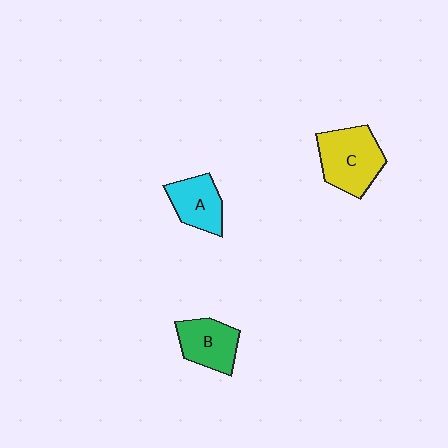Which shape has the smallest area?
Shape A (cyan).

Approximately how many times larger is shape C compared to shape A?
Approximately 1.5 times.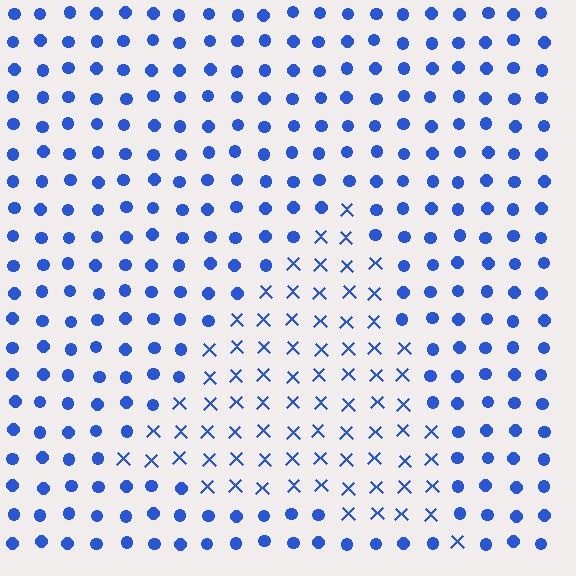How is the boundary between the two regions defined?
The boundary is defined by a change in element shape: X marks inside vs. circles outside. All elements share the same color and spacing.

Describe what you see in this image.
The image is filled with small blue elements arranged in a uniform grid. A triangle-shaped region contains X marks, while the surrounding area contains circles. The boundary is defined purely by the change in element shape.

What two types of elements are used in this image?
The image uses X marks inside the triangle region and circles outside it.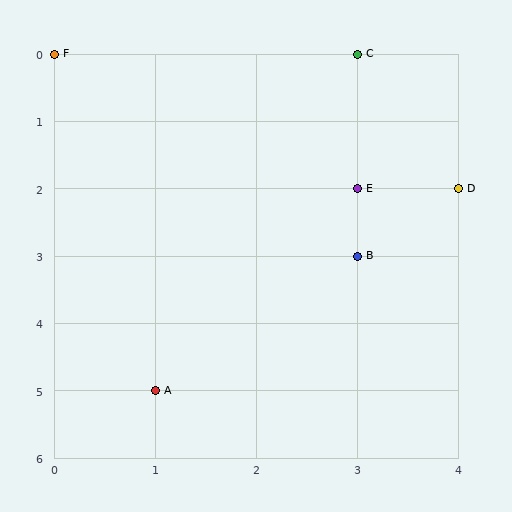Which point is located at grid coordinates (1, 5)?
Point A is at (1, 5).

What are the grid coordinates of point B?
Point B is at grid coordinates (3, 3).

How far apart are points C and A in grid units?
Points C and A are 2 columns and 5 rows apart (about 5.4 grid units diagonally).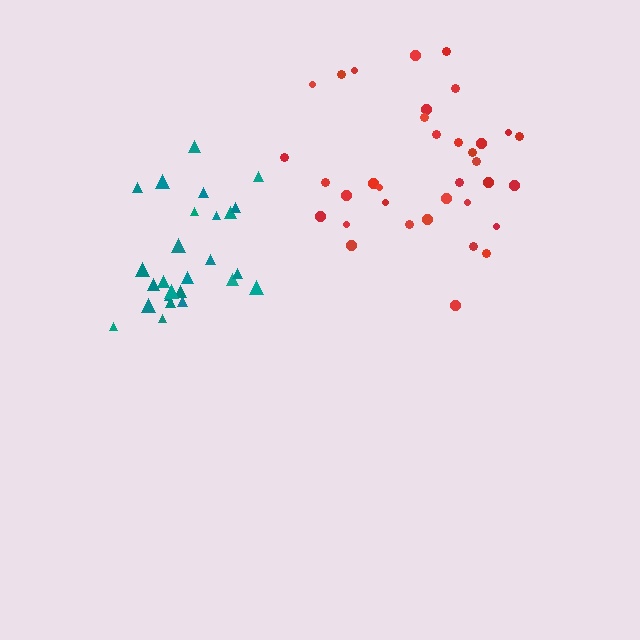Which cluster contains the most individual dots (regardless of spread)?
Red (35).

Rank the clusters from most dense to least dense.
teal, red.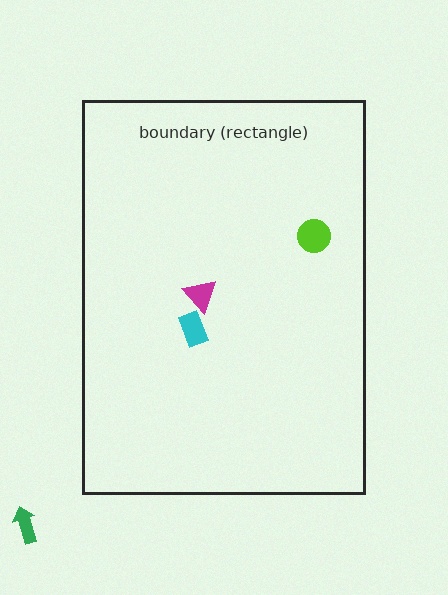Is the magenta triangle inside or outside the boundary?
Inside.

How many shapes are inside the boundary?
3 inside, 1 outside.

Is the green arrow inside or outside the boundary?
Outside.